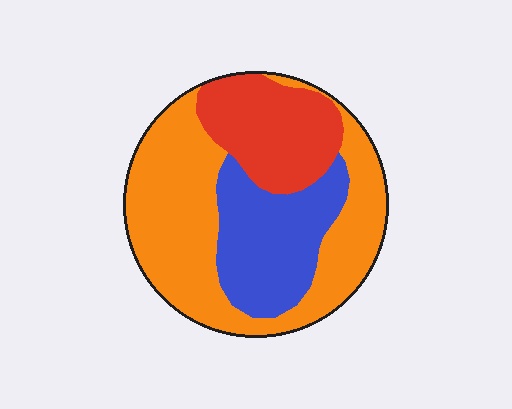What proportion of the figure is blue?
Blue covers 26% of the figure.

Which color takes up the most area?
Orange, at roughly 50%.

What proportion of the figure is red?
Red takes up less than a quarter of the figure.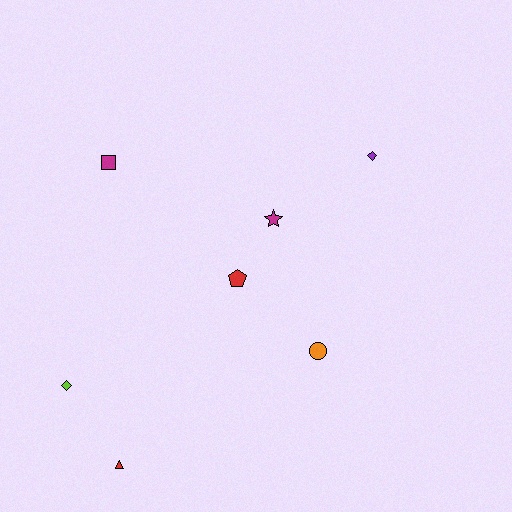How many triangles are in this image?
There is 1 triangle.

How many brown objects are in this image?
There are no brown objects.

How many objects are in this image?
There are 7 objects.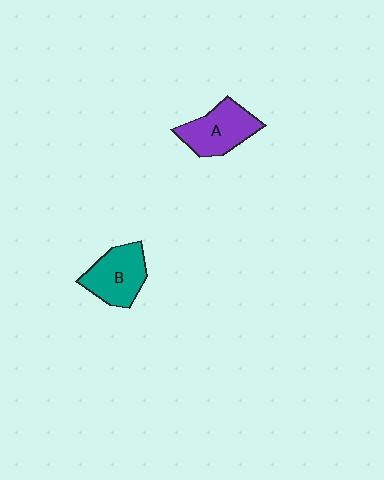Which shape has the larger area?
Shape A (purple).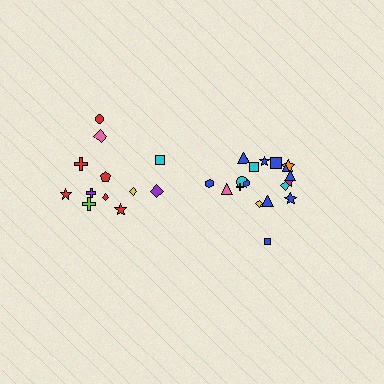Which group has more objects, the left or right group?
The right group.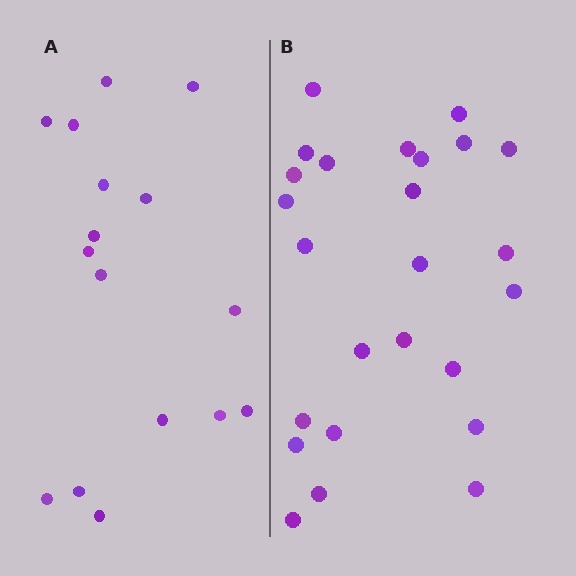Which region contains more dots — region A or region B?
Region B (the right region) has more dots.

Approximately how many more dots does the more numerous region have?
Region B has roughly 8 or so more dots than region A.